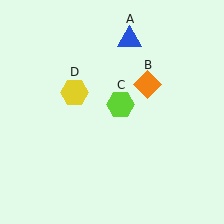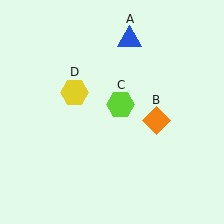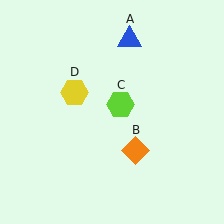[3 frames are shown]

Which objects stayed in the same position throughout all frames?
Blue triangle (object A) and lime hexagon (object C) and yellow hexagon (object D) remained stationary.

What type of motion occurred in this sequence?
The orange diamond (object B) rotated clockwise around the center of the scene.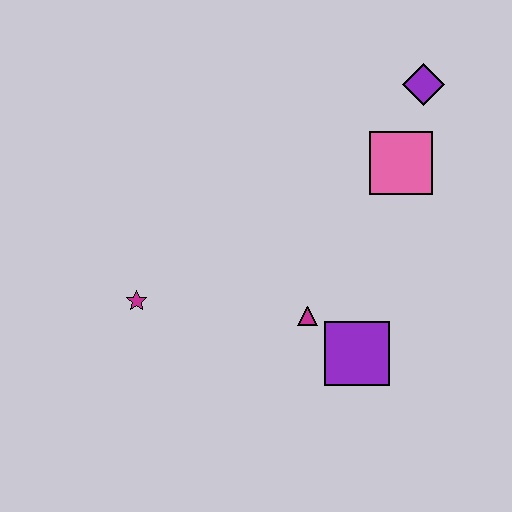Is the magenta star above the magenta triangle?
Yes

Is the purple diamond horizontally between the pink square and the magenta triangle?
No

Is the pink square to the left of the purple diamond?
Yes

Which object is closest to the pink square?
The purple diamond is closest to the pink square.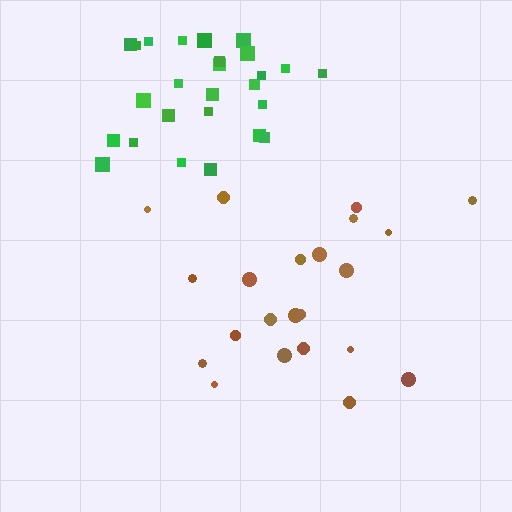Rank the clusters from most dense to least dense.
green, brown.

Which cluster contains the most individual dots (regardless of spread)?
Green (26).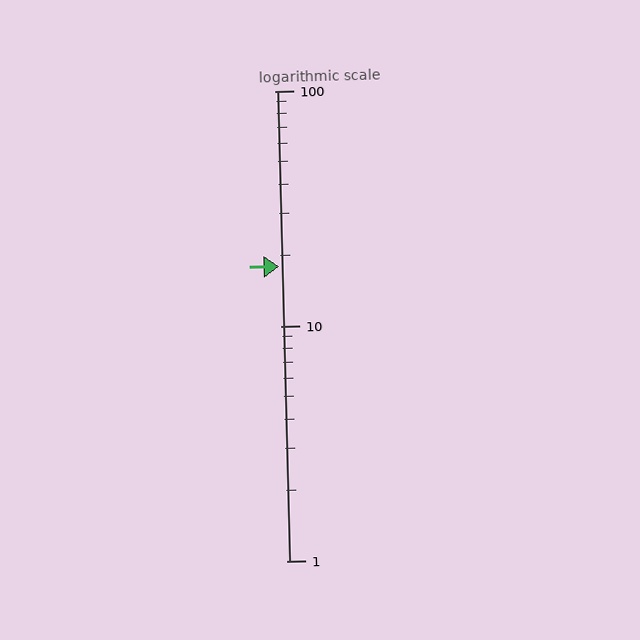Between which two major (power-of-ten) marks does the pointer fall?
The pointer is between 10 and 100.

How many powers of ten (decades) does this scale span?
The scale spans 2 decades, from 1 to 100.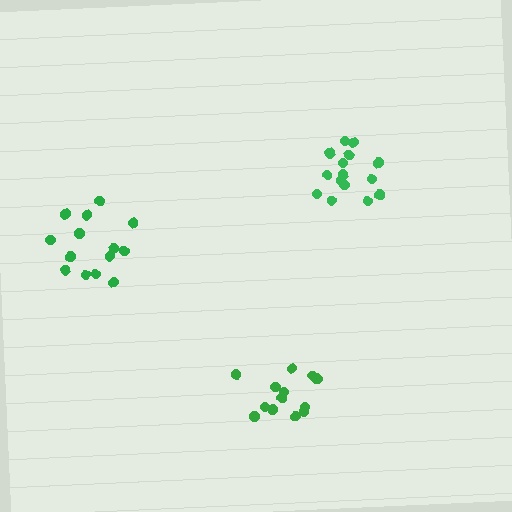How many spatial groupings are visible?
There are 3 spatial groupings.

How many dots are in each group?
Group 1: 13 dots, Group 2: 15 dots, Group 3: 14 dots (42 total).